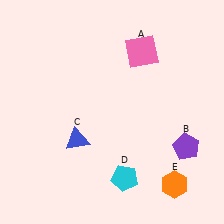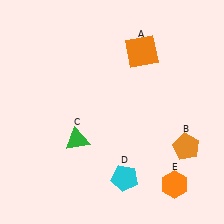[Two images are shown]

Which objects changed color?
A changed from pink to orange. B changed from purple to orange. C changed from blue to green.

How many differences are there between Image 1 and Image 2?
There are 3 differences between the two images.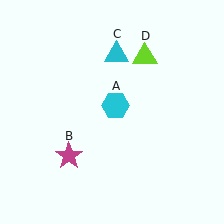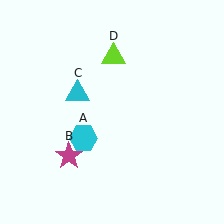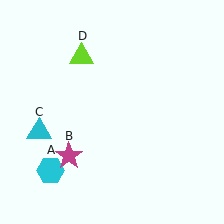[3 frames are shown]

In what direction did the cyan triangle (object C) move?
The cyan triangle (object C) moved down and to the left.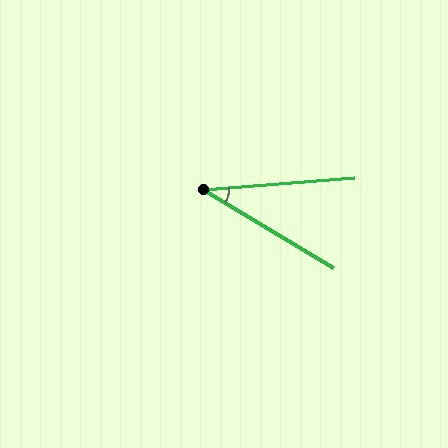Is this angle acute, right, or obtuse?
It is acute.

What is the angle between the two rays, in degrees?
Approximately 35 degrees.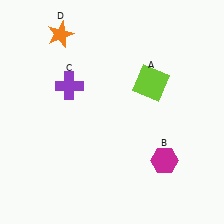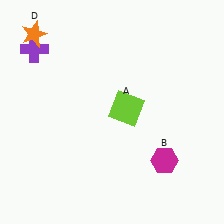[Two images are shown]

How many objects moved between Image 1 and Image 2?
3 objects moved between the two images.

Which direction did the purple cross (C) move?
The purple cross (C) moved up.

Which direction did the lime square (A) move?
The lime square (A) moved down.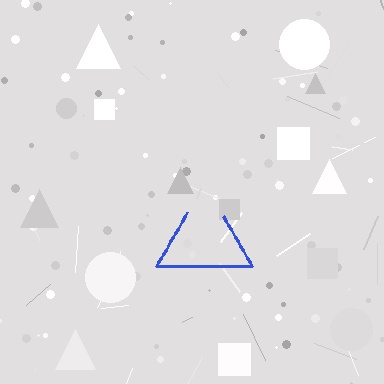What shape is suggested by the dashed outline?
The dashed outline suggests a triangle.